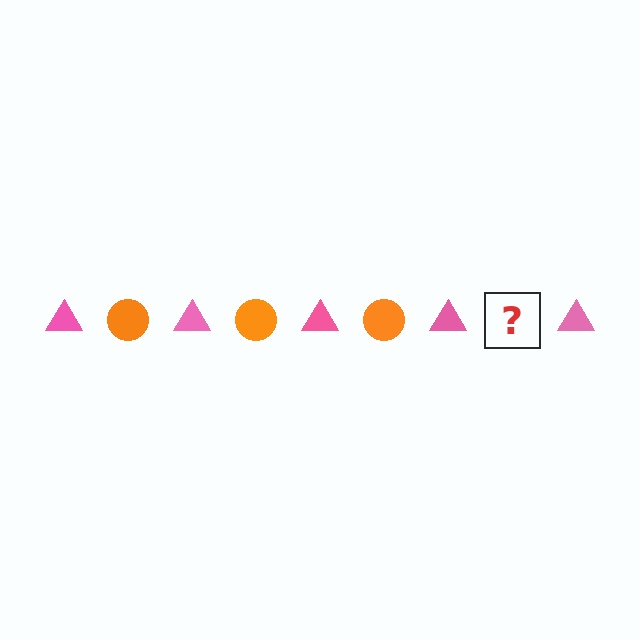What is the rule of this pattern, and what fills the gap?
The rule is that the pattern alternates between pink triangle and orange circle. The gap should be filled with an orange circle.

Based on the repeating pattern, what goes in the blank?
The blank should be an orange circle.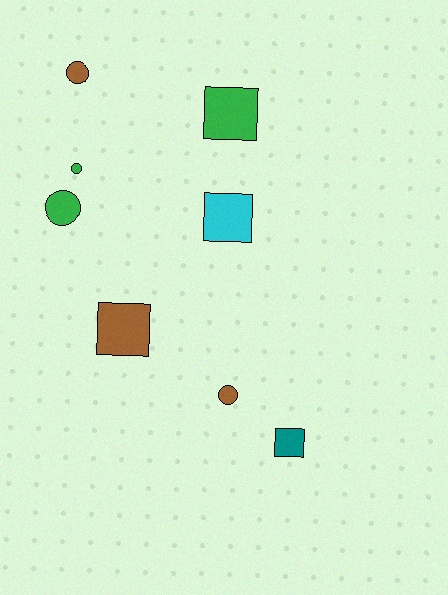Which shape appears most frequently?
Circle, with 4 objects.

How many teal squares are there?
There is 1 teal square.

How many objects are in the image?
There are 8 objects.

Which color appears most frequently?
Green, with 3 objects.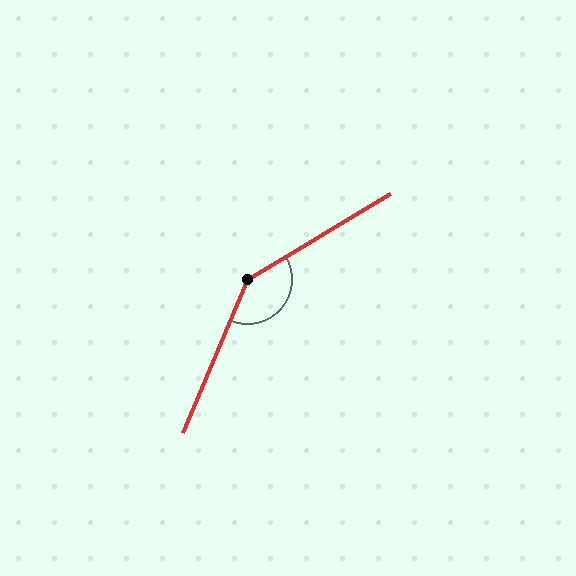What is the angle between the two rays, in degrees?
Approximately 144 degrees.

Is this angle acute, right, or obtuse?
It is obtuse.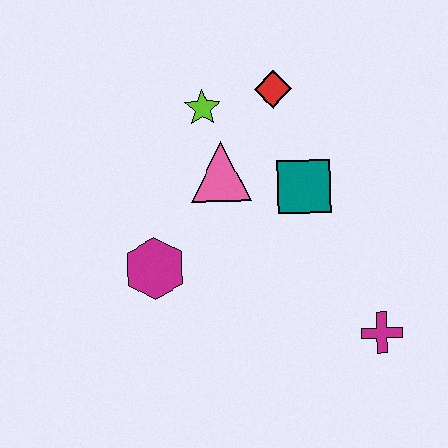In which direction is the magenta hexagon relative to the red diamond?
The magenta hexagon is below the red diamond.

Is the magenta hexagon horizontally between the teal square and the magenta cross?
No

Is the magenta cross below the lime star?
Yes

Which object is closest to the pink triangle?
The lime star is closest to the pink triangle.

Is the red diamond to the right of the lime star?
Yes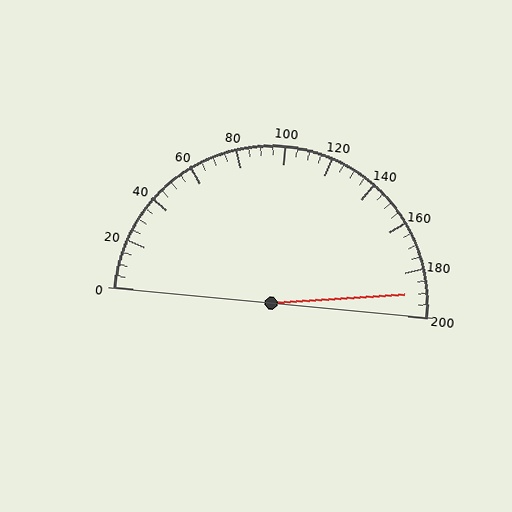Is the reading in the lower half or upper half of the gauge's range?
The reading is in the upper half of the range (0 to 200).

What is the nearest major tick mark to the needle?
The nearest major tick mark is 200.